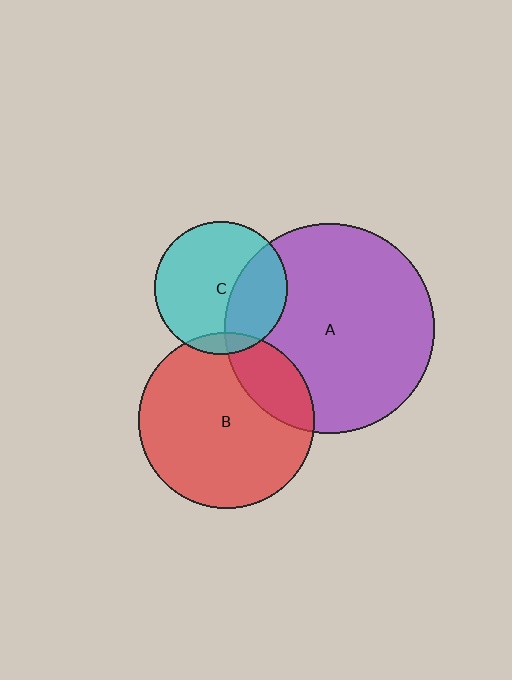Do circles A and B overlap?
Yes.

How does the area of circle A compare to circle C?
Approximately 2.5 times.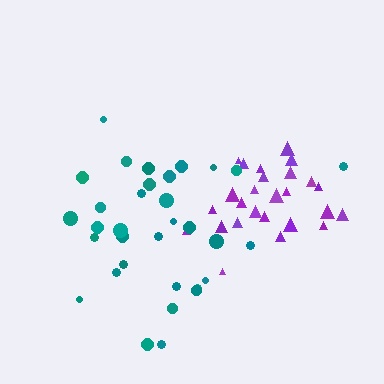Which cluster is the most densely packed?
Purple.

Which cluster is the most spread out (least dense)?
Teal.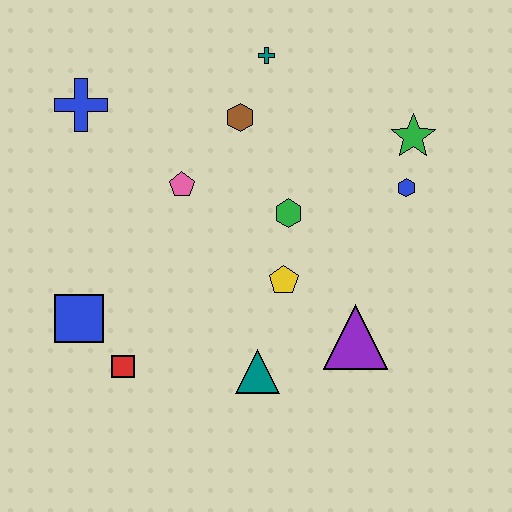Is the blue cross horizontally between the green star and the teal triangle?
No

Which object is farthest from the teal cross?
The red square is farthest from the teal cross.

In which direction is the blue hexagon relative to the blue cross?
The blue hexagon is to the right of the blue cross.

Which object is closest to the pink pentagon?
The brown hexagon is closest to the pink pentagon.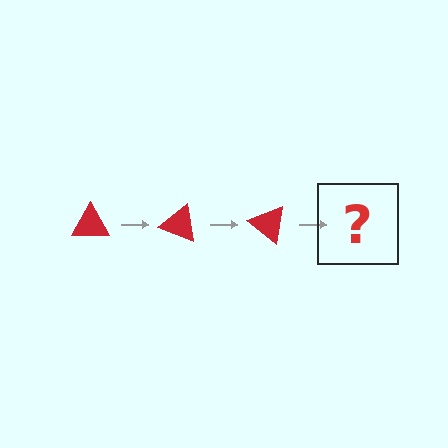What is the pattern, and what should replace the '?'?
The pattern is that the triangle rotates 20 degrees each step. The '?' should be a red triangle rotated 60 degrees.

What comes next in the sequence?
The next element should be a red triangle rotated 60 degrees.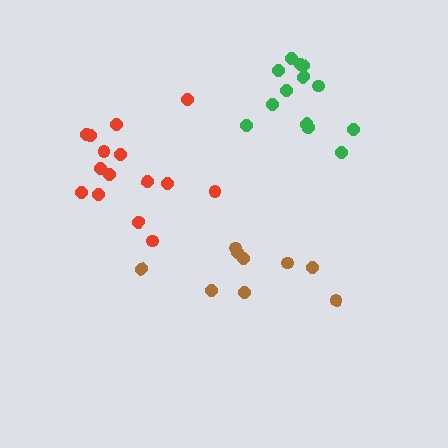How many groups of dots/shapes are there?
There are 3 groups.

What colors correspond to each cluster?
The clusters are colored: brown, green, red.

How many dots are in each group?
Group 1: 9 dots, Group 2: 13 dots, Group 3: 15 dots (37 total).